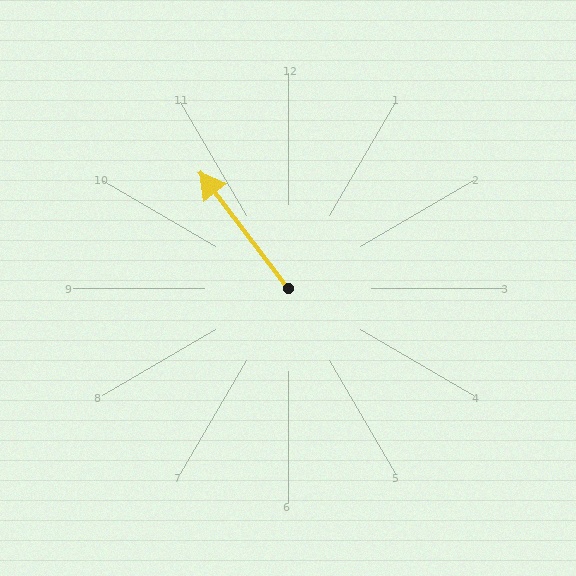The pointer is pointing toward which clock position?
Roughly 11 o'clock.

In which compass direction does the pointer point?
Northwest.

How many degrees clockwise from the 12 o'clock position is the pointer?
Approximately 323 degrees.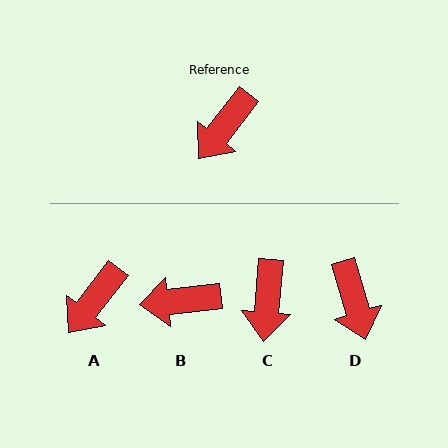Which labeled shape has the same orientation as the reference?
A.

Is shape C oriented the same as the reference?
No, it is off by about 33 degrees.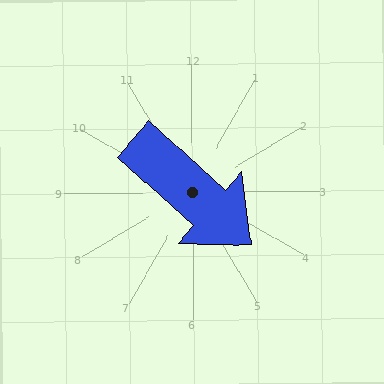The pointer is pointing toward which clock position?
Roughly 4 o'clock.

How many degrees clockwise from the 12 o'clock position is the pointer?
Approximately 132 degrees.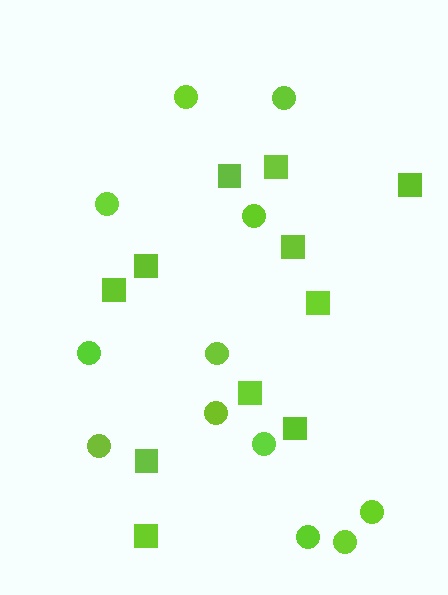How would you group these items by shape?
There are 2 groups: one group of squares (11) and one group of circles (12).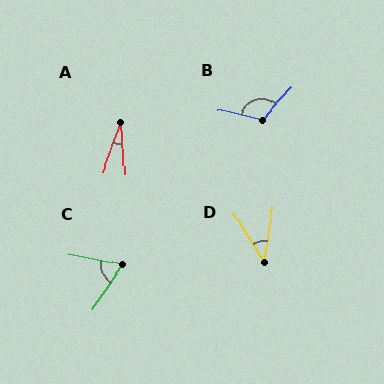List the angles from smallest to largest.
A (25°), D (41°), C (66°), B (119°).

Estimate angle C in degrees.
Approximately 66 degrees.